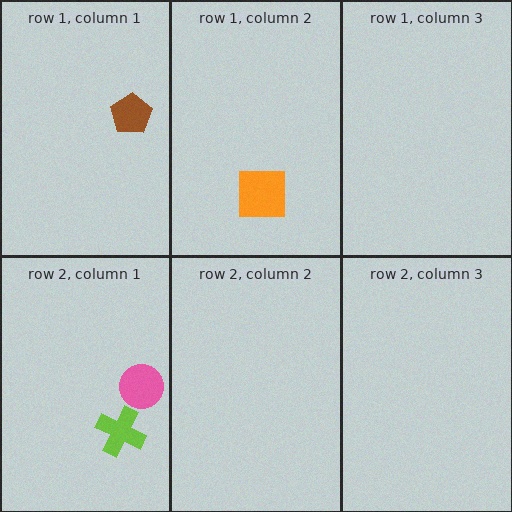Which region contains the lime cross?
The row 2, column 1 region.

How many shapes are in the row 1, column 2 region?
1.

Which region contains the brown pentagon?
The row 1, column 1 region.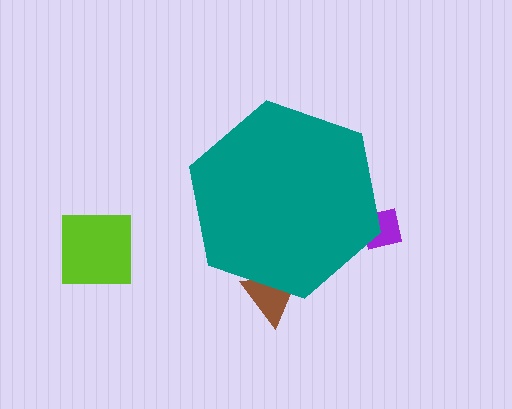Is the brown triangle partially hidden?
Yes, the brown triangle is partially hidden behind the teal hexagon.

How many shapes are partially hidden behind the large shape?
2 shapes are partially hidden.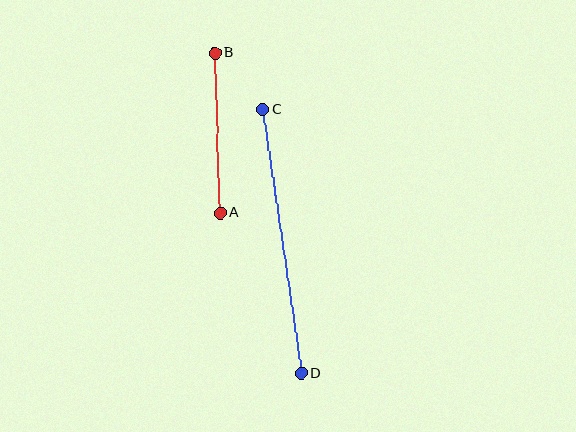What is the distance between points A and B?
The distance is approximately 160 pixels.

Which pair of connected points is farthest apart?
Points C and D are farthest apart.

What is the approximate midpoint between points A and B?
The midpoint is at approximately (217, 133) pixels.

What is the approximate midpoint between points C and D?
The midpoint is at approximately (282, 242) pixels.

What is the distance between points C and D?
The distance is approximately 266 pixels.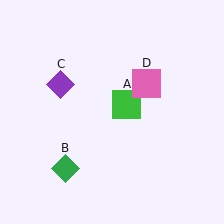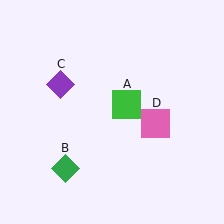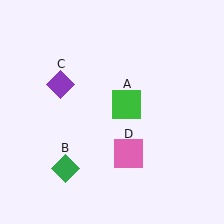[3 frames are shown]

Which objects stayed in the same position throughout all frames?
Green square (object A) and green diamond (object B) and purple diamond (object C) remained stationary.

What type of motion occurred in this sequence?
The pink square (object D) rotated clockwise around the center of the scene.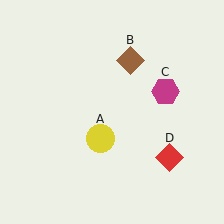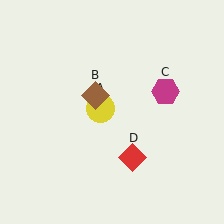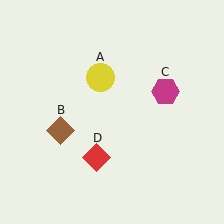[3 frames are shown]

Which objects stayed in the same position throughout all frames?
Magenta hexagon (object C) remained stationary.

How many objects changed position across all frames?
3 objects changed position: yellow circle (object A), brown diamond (object B), red diamond (object D).